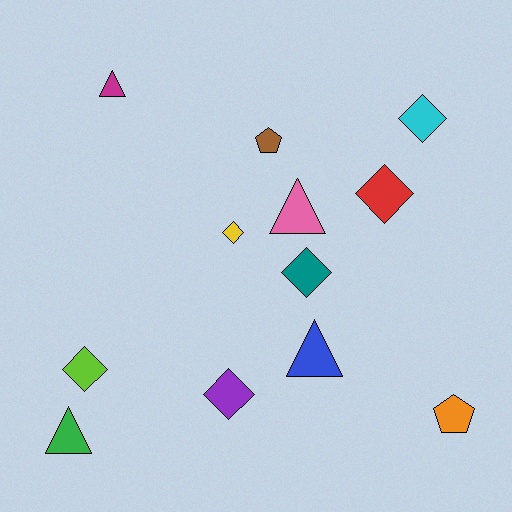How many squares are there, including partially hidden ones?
There are no squares.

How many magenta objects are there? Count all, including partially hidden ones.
There is 1 magenta object.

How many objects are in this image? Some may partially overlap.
There are 12 objects.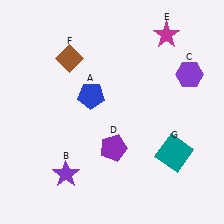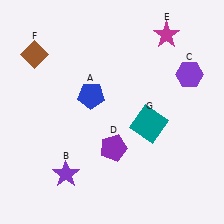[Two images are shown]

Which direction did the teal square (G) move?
The teal square (G) moved up.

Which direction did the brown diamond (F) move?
The brown diamond (F) moved left.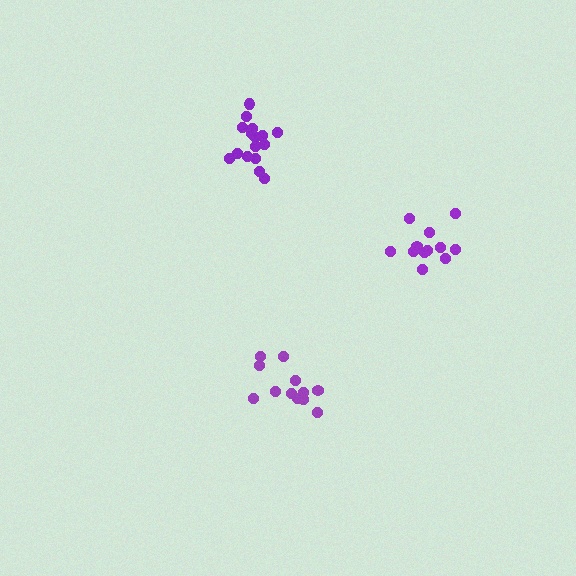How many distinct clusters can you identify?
There are 3 distinct clusters.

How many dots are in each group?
Group 1: 12 dots, Group 2: 16 dots, Group 3: 12 dots (40 total).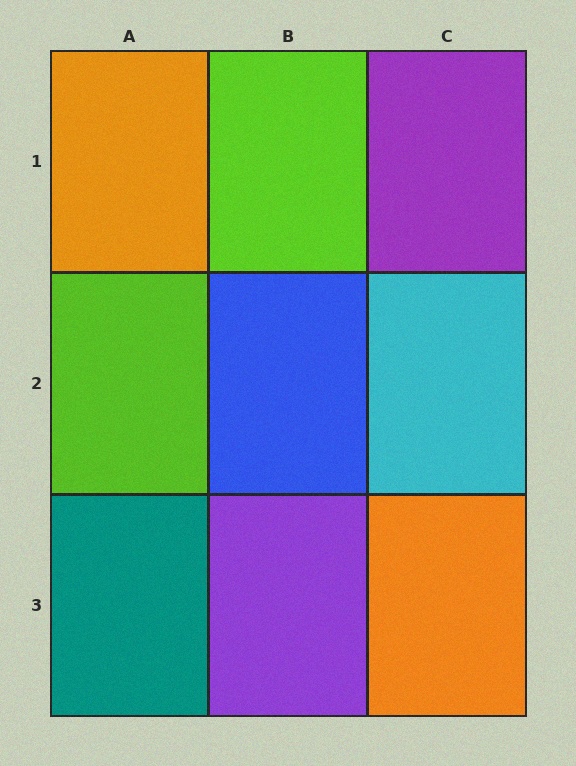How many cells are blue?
1 cell is blue.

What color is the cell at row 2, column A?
Lime.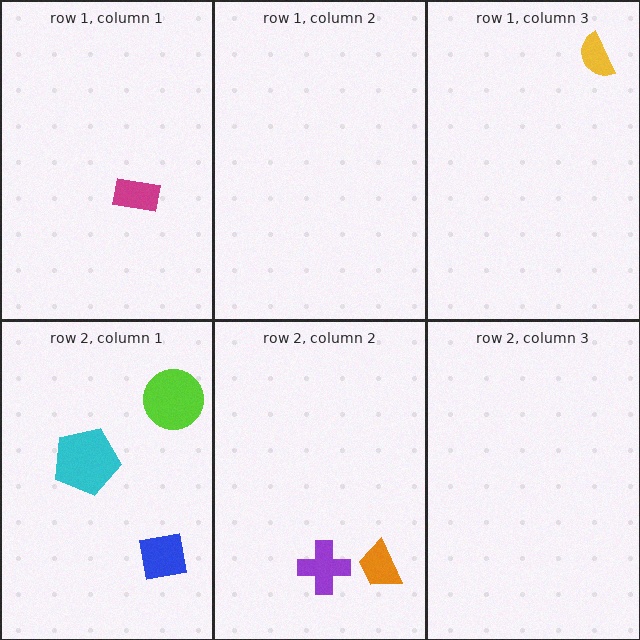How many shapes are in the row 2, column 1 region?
3.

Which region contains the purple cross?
The row 2, column 2 region.